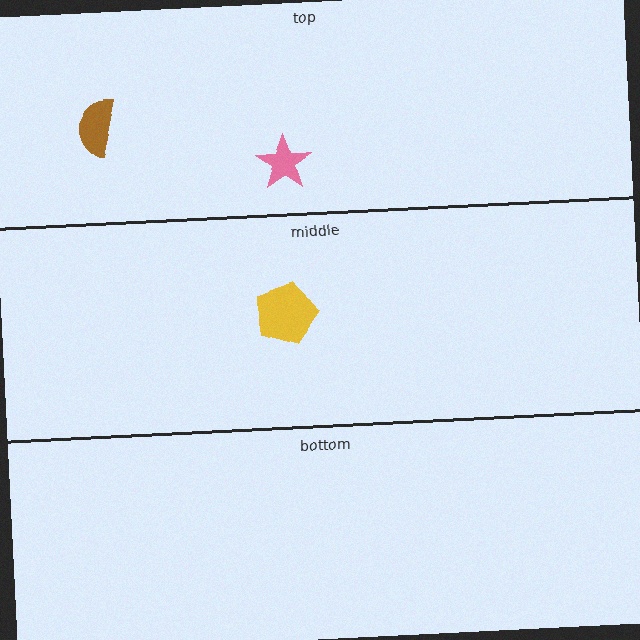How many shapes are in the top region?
2.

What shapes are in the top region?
The pink star, the brown semicircle.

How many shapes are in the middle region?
1.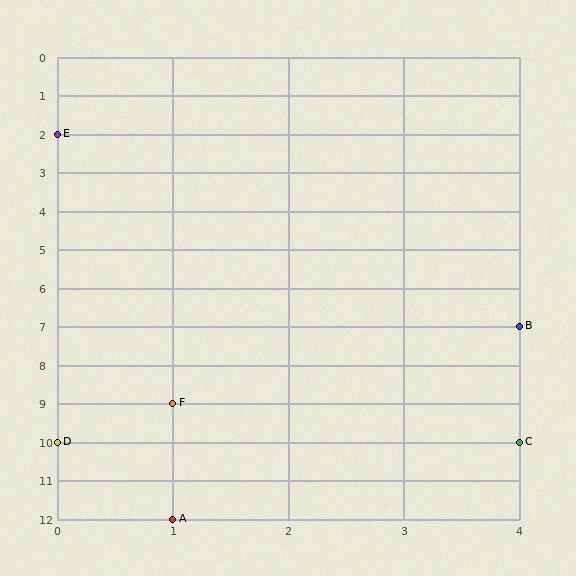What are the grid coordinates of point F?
Point F is at grid coordinates (1, 9).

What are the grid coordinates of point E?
Point E is at grid coordinates (0, 2).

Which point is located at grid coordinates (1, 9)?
Point F is at (1, 9).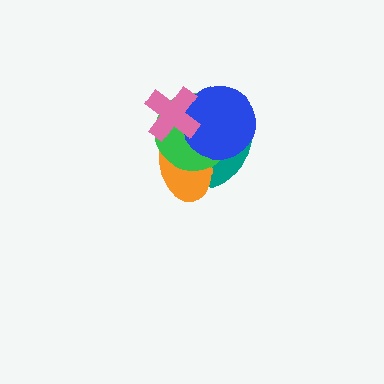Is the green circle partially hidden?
Yes, it is partially covered by another shape.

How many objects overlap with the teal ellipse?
4 objects overlap with the teal ellipse.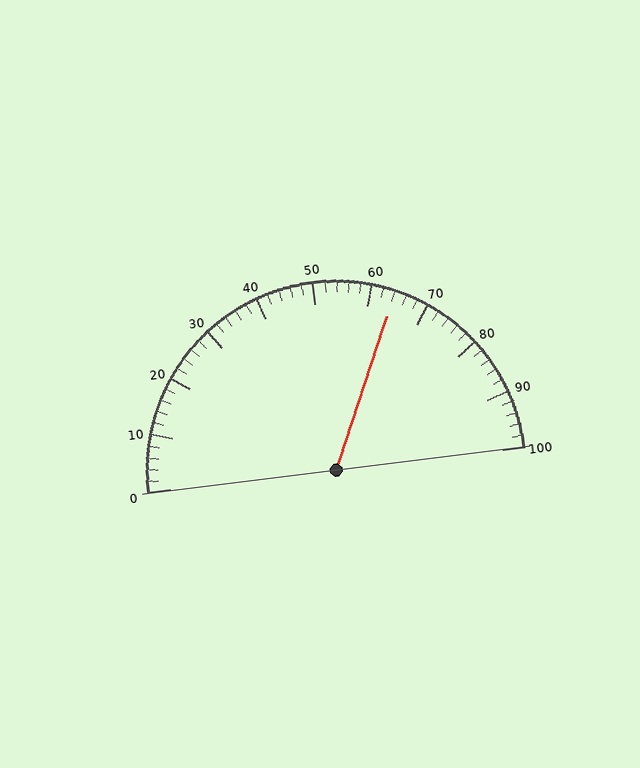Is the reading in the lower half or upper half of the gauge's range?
The reading is in the upper half of the range (0 to 100).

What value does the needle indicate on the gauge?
The needle indicates approximately 64.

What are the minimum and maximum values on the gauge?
The gauge ranges from 0 to 100.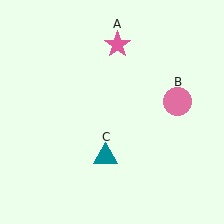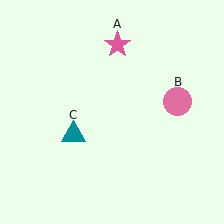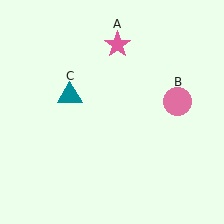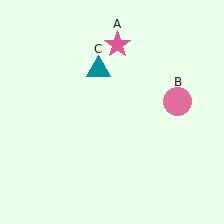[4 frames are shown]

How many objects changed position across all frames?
1 object changed position: teal triangle (object C).